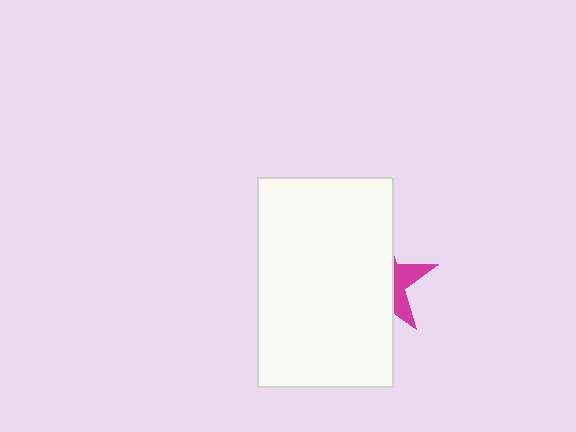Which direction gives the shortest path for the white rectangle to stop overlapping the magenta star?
Moving left gives the shortest separation.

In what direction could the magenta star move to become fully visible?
The magenta star could move right. That would shift it out from behind the white rectangle entirely.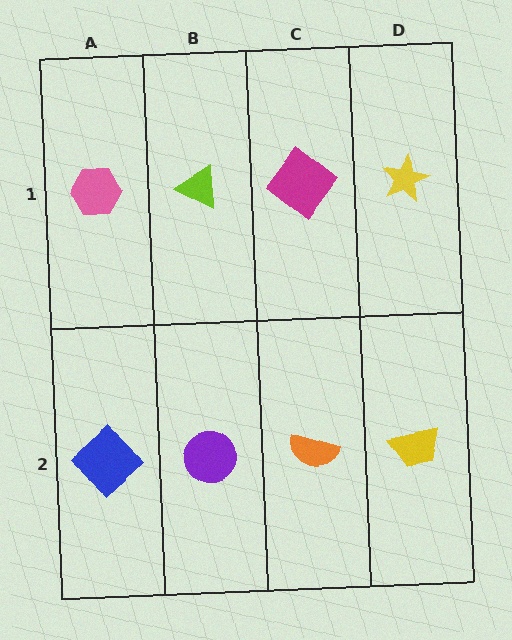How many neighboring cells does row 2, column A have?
2.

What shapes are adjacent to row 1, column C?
An orange semicircle (row 2, column C), a lime triangle (row 1, column B), a yellow star (row 1, column D).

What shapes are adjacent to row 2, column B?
A lime triangle (row 1, column B), a blue diamond (row 2, column A), an orange semicircle (row 2, column C).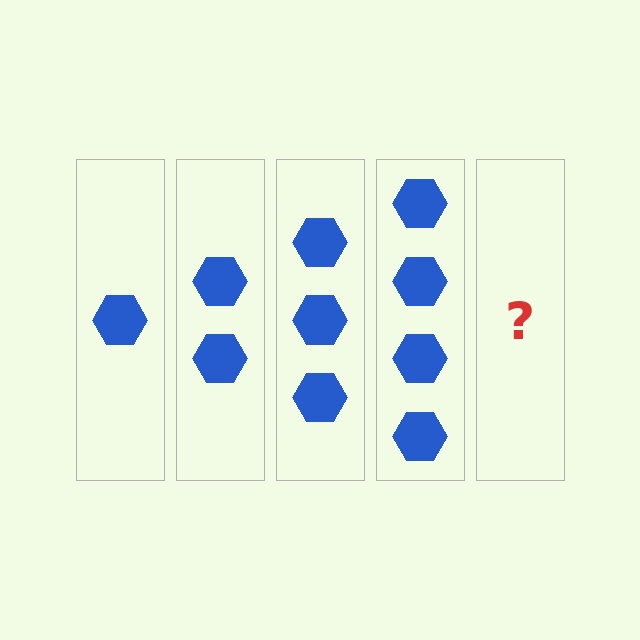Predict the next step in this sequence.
The next step is 5 hexagons.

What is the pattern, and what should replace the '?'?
The pattern is that each step adds one more hexagon. The '?' should be 5 hexagons.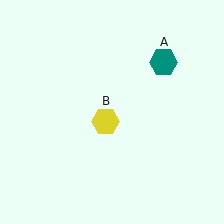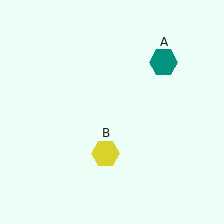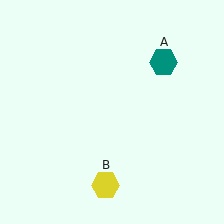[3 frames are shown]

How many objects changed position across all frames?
1 object changed position: yellow hexagon (object B).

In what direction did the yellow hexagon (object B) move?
The yellow hexagon (object B) moved down.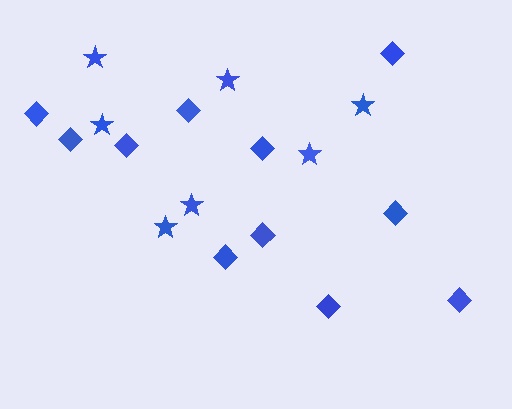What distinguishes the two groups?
There are 2 groups: one group of stars (7) and one group of diamonds (11).